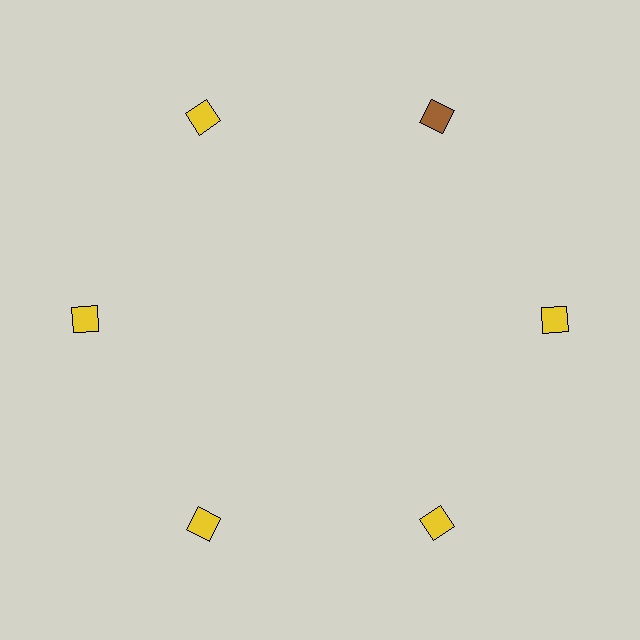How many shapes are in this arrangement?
There are 6 shapes arranged in a ring pattern.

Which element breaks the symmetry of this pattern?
The brown diamond at roughly the 1 o'clock position breaks the symmetry. All other shapes are yellow diamonds.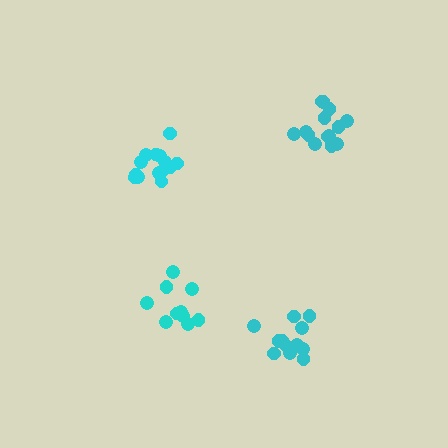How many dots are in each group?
Group 1: 10 dots, Group 2: 14 dots, Group 3: 14 dots, Group 4: 13 dots (51 total).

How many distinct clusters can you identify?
There are 4 distinct clusters.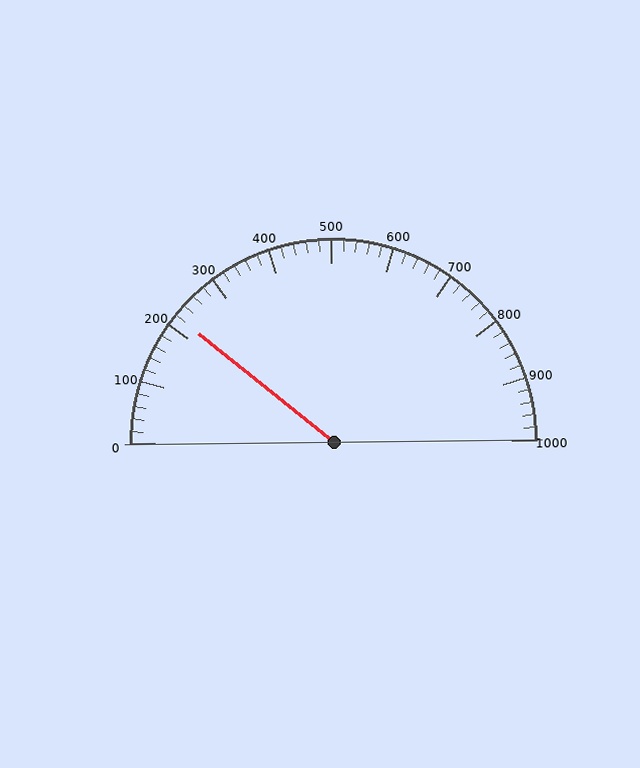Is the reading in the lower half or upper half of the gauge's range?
The reading is in the lower half of the range (0 to 1000).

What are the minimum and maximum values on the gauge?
The gauge ranges from 0 to 1000.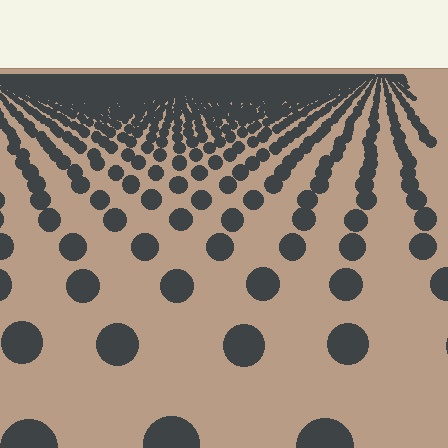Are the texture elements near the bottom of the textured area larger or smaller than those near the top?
Larger. Near the bottom, elements are closer to the viewer and appear at a bigger on-screen size.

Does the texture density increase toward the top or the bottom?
Density increases toward the top.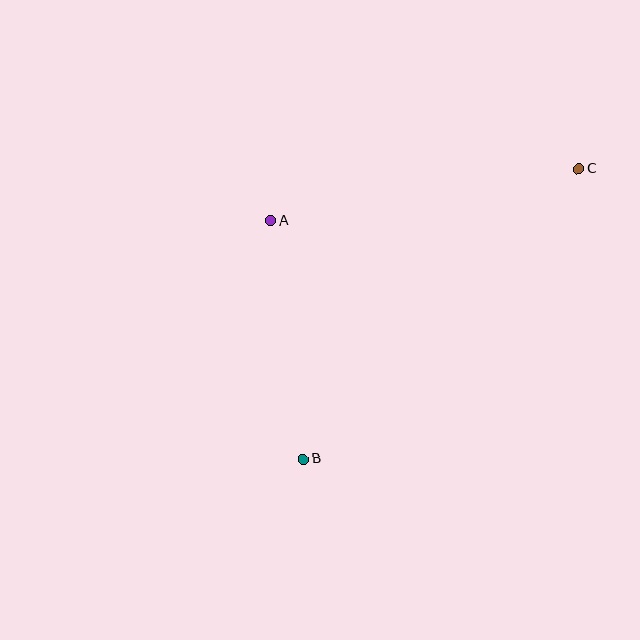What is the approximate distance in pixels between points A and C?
The distance between A and C is approximately 313 pixels.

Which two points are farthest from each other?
Points B and C are farthest from each other.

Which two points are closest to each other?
Points A and B are closest to each other.